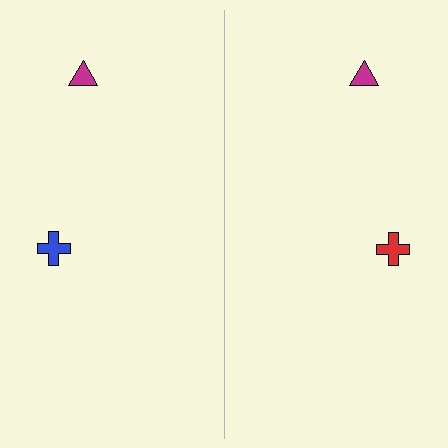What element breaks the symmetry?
The red cross on the right side breaks the symmetry — its mirror counterpart is blue.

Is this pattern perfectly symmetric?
No, the pattern is not perfectly symmetric. The red cross on the right side breaks the symmetry — its mirror counterpart is blue.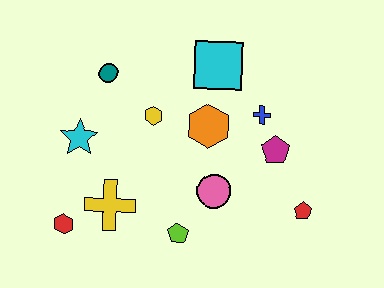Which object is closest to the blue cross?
The magenta pentagon is closest to the blue cross.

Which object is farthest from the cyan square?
The red hexagon is farthest from the cyan square.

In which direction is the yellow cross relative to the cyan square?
The yellow cross is below the cyan square.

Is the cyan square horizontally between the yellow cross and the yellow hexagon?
No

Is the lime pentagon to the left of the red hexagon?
No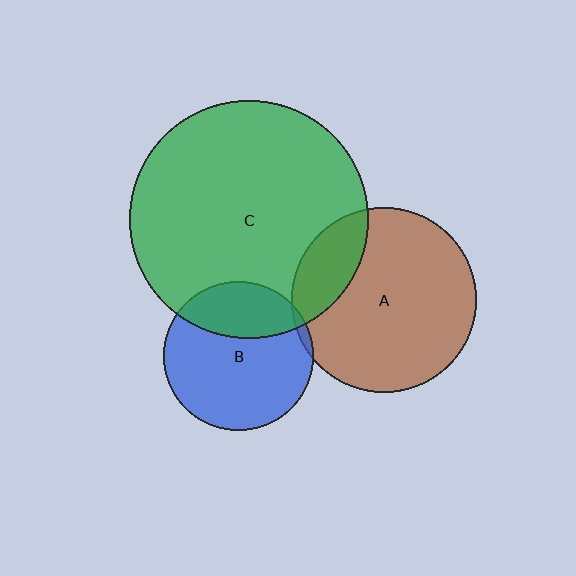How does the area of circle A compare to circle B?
Approximately 1.5 times.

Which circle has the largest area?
Circle C (green).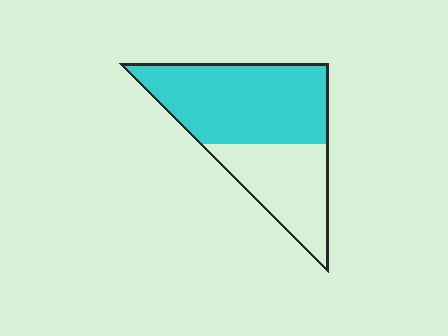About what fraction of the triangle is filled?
About five eighths (5/8).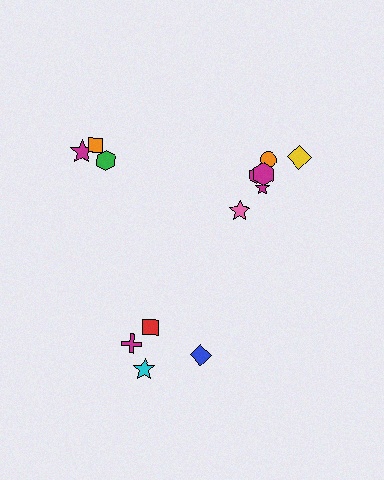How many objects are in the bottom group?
There are 4 objects.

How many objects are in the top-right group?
There are 6 objects.